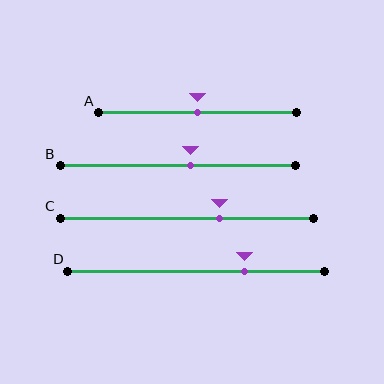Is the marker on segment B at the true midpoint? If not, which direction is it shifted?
No, the marker on segment B is shifted to the right by about 5% of the segment length.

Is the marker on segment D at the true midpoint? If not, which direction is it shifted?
No, the marker on segment D is shifted to the right by about 19% of the segment length.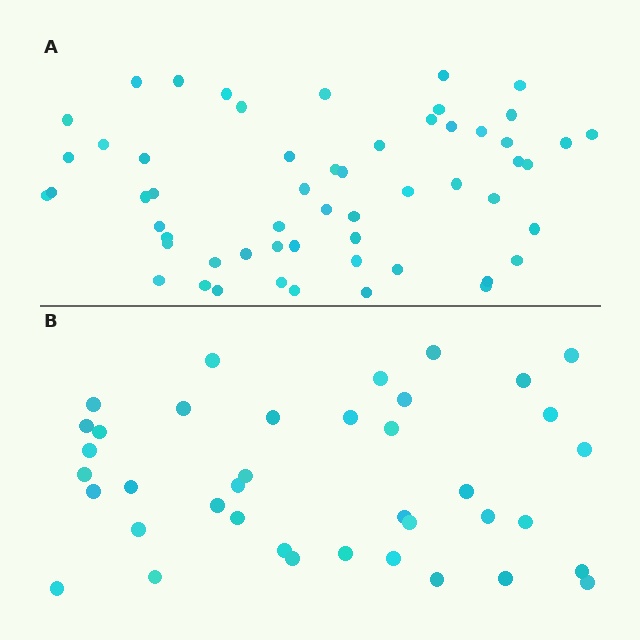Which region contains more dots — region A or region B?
Region A (the top region) has more dots.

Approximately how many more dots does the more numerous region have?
Region A has approximately 15 more dots than region B.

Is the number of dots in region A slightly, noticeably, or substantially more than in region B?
Region A has noticeably more, but not dramatically so. The ratio is roughly 1.4 to 1.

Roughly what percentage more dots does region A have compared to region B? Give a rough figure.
About 45% more.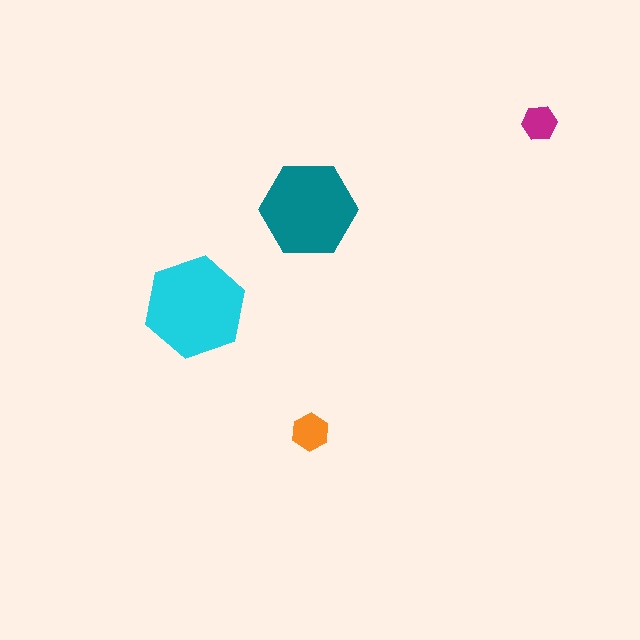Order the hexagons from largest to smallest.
the cyan one, the teal one, the orange one, the magenta one.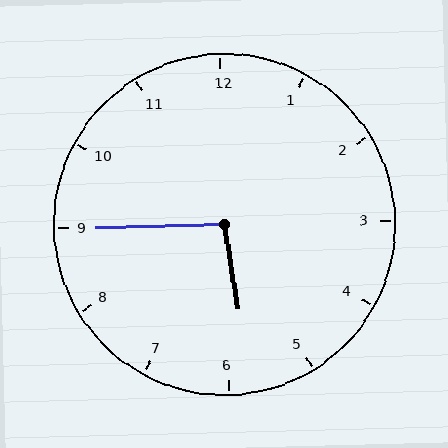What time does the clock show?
5:45.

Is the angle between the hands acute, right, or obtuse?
It is obtuse.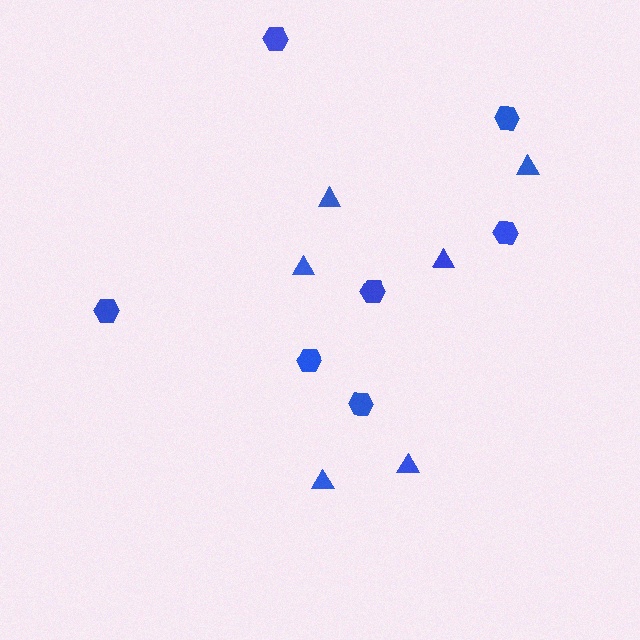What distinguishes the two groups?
There are 2 groups: one group of hexagons (7) and one group of triangles (6).